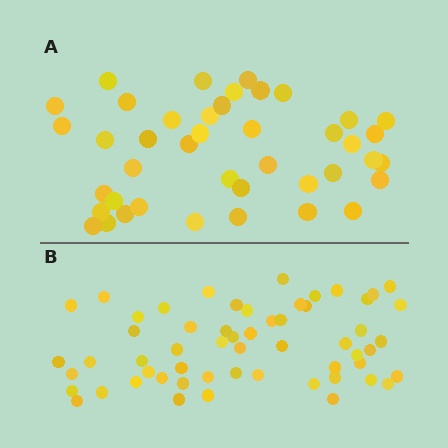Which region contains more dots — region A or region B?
Region B (the bottom region) has more dots.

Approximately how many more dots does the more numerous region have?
Region B has approximately 15 more dots than region A.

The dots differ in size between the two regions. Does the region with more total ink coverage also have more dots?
No. Region A has more total ink coverage because its dots are larger, but region B actually contains more individual dots. Total area can be misleading — the number of items is what matters here.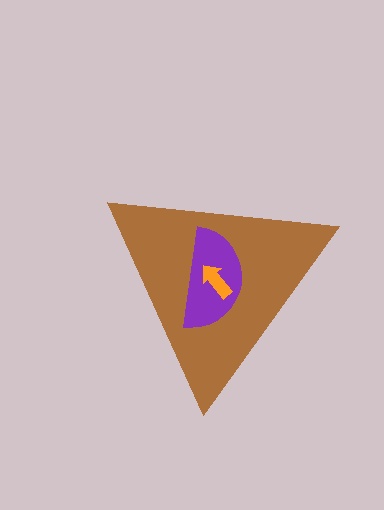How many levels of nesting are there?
3.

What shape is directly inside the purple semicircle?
The orange arrow.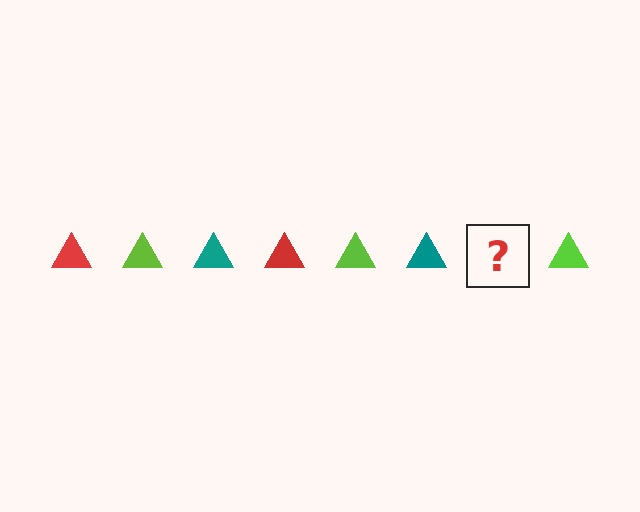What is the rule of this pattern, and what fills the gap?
The rule is that the pattern cycles through red, lime, teal triangles. The gap should be filled with a red triangle.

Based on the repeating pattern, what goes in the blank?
The blank should be a red triangle.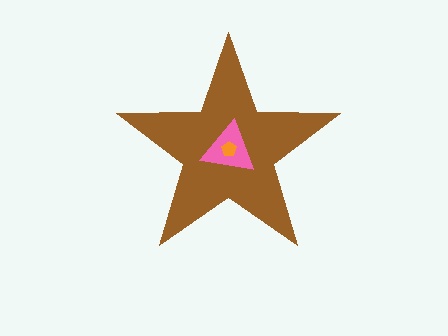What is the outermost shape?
The brown star.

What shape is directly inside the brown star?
The pink triangle.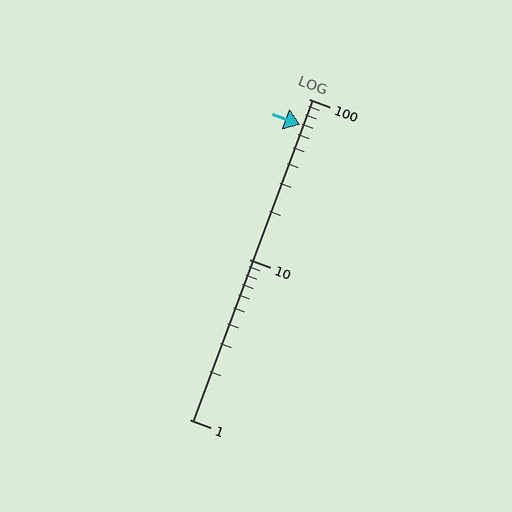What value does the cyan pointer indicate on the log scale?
The pointer indicates approximately 69.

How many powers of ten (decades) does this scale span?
The scale spans 2 decades, from 1 to 100.